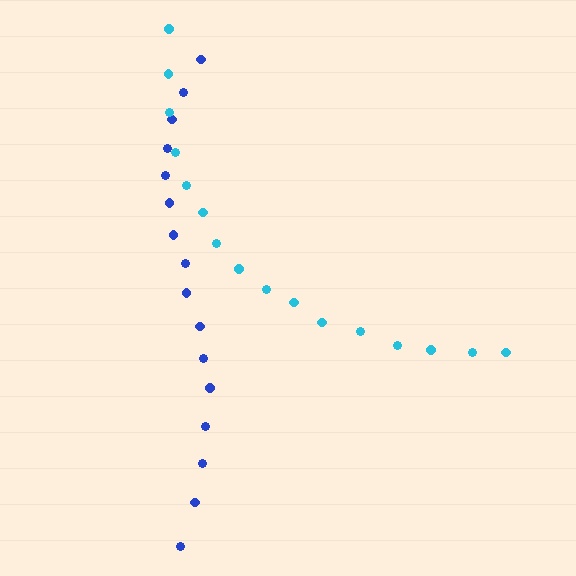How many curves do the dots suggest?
There are 2 distinct paths.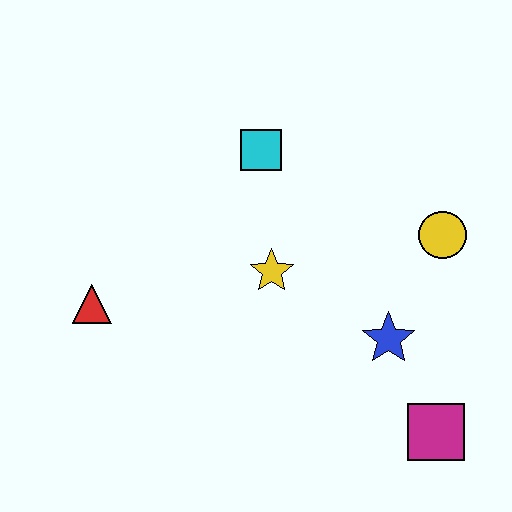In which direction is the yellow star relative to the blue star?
The yellow star is to the left of the blue star.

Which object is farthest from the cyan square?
The magenta square is farthest from the cyan square.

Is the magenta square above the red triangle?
No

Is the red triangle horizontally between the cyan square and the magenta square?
No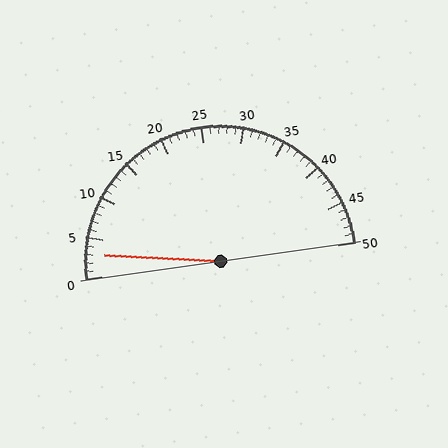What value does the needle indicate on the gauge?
The needle indicates approximately 3.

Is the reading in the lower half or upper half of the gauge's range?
The reading is in the lower half of the range (0 to 50).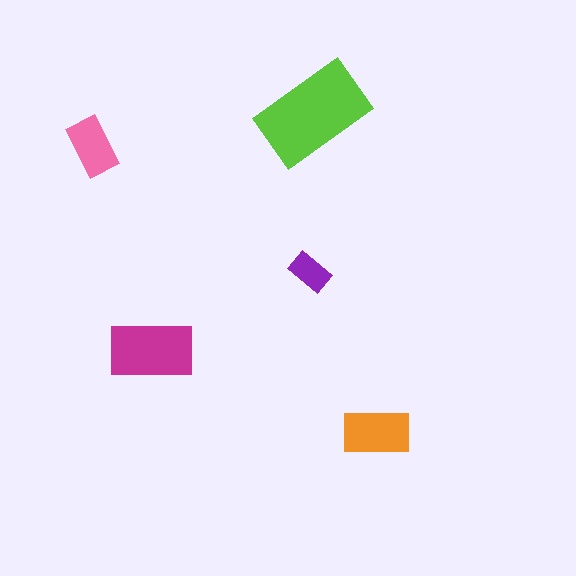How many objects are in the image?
There are 5 objects in the image.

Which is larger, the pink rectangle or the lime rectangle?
The lime one.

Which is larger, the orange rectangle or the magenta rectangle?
The magenta one.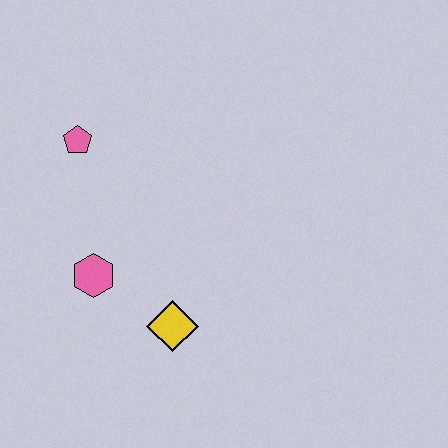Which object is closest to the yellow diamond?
The pink hexagon is closest to the yellow diamond.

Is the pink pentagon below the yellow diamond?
No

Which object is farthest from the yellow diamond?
The pink pentagon is farthest from the yellow diamond.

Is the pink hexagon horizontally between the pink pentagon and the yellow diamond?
Yes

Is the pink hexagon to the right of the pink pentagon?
Yes